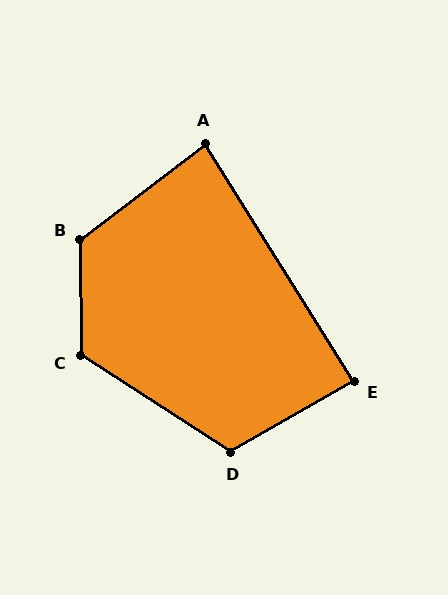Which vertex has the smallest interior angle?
A, at approximately 85 degrees.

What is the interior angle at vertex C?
Approximately 123 degrees (obtuse).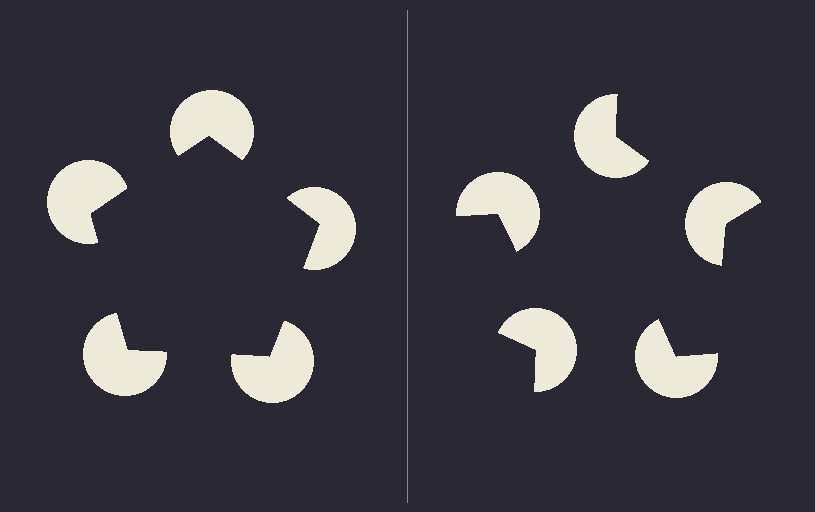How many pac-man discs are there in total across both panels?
10 — 5 on each side.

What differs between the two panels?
The pac-man discs are positioned identically on both sides; only the wedge orientations differ. On the left they align to a pentagon; on the right they are misaligned.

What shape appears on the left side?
An illusory pentagon.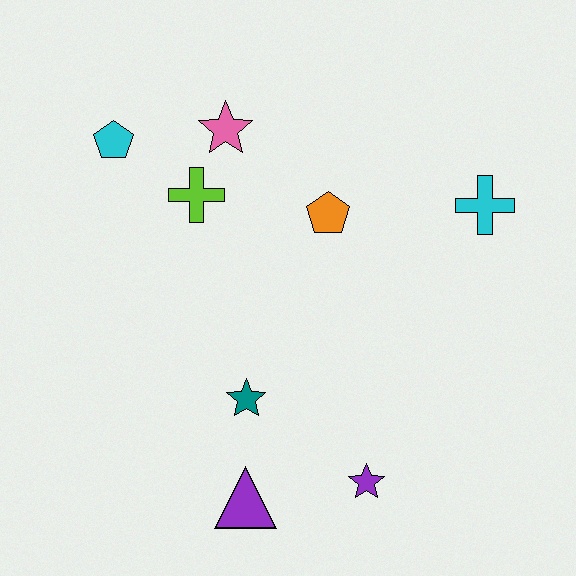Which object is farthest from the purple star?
The cyan pentagon is farthest from the purple star.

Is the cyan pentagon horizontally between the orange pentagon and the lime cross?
No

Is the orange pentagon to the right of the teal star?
Yes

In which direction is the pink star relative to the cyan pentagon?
The pink star is to the right of the cyan pentagon.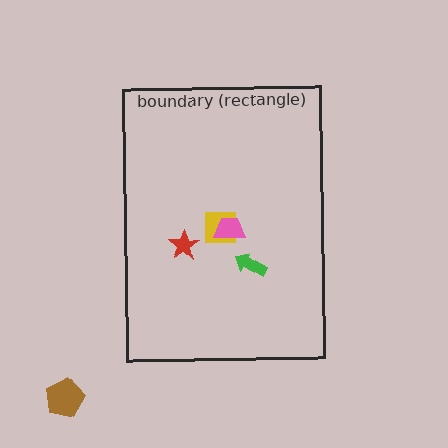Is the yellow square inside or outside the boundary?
Inside.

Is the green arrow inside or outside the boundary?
Inside.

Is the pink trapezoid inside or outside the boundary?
Inside.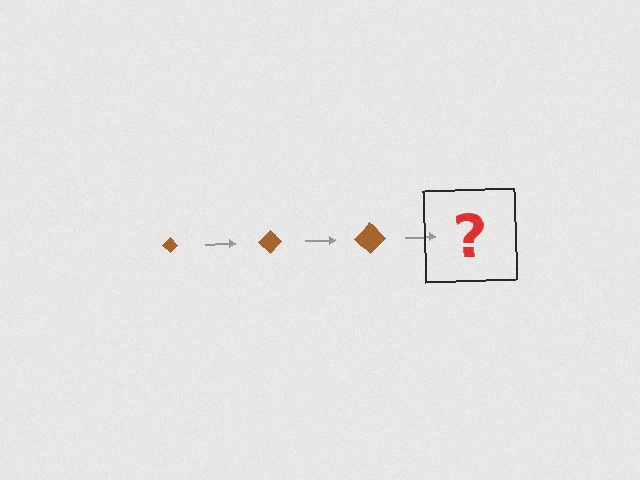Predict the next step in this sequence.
The next step is a brown diamond, larger than the previous one.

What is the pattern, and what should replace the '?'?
The pattern is that the diamond gets progressively larger each step. The '?' should be a brown diamond, larger than the previous one.